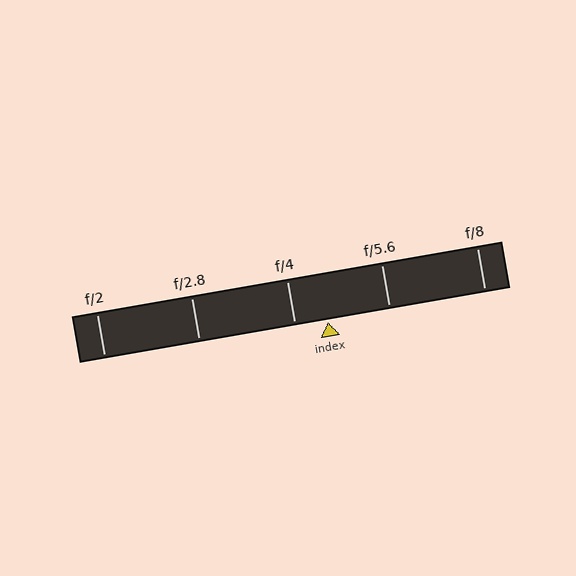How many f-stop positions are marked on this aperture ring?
There are 5 f-stop positions marked.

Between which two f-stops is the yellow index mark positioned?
The index mark is between f/4 and f/5.6.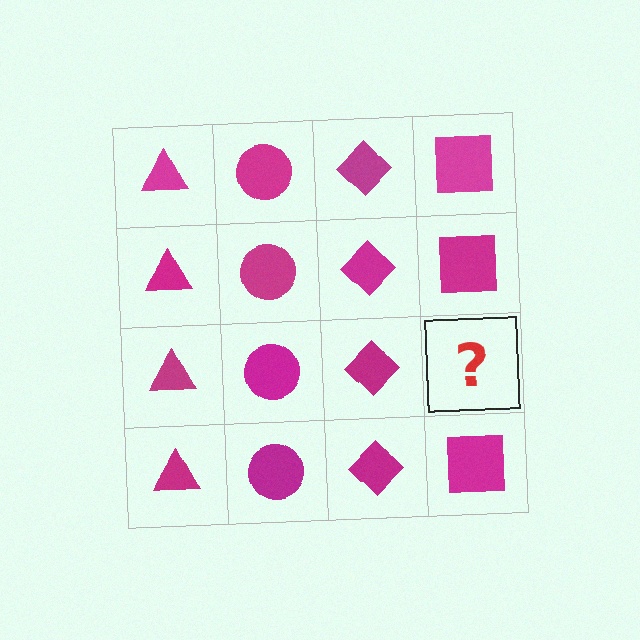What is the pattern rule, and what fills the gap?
The rule is that each column has a consistent shape. The gap should be filled with a magenta square.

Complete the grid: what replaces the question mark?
The question mark should be replaced with a magenta square.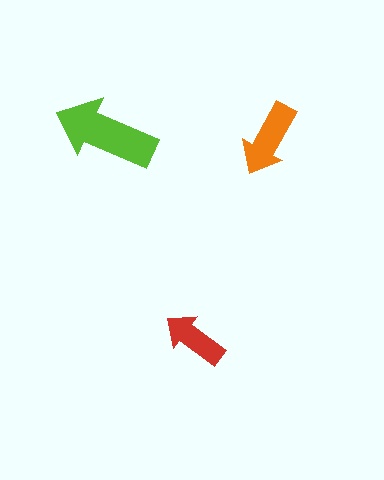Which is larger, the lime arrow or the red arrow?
The lime one.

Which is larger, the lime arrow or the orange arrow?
The lime one.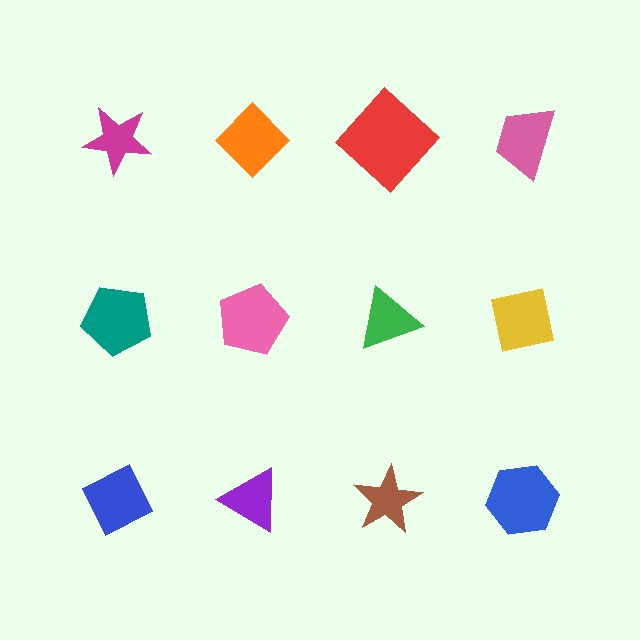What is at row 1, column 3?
A red diamond.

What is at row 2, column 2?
A pink pentagon.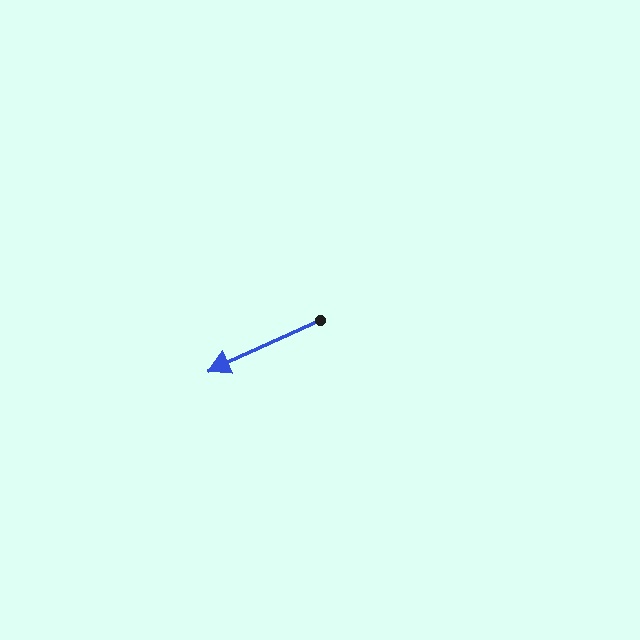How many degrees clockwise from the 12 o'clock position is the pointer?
Approximately 245 degrees.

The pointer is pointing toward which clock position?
Roughly 8 o'clock.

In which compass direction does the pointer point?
Southwest.